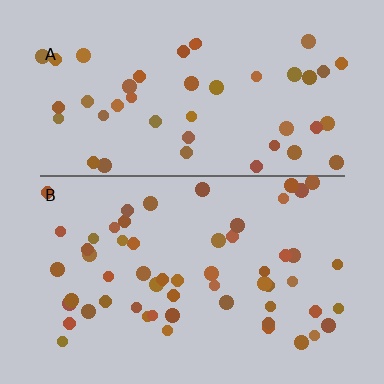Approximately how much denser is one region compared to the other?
Approximately 1.3× — region B over region A.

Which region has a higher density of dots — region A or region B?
B (the bottom).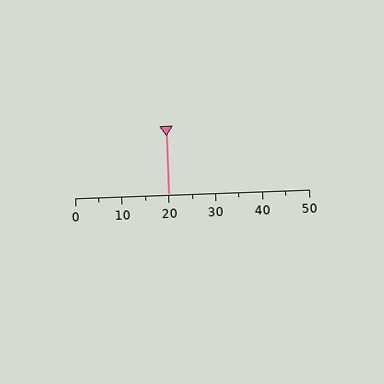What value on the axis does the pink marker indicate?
The marker indicates approximately 20.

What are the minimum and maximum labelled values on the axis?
The axis runs from 0 to 50.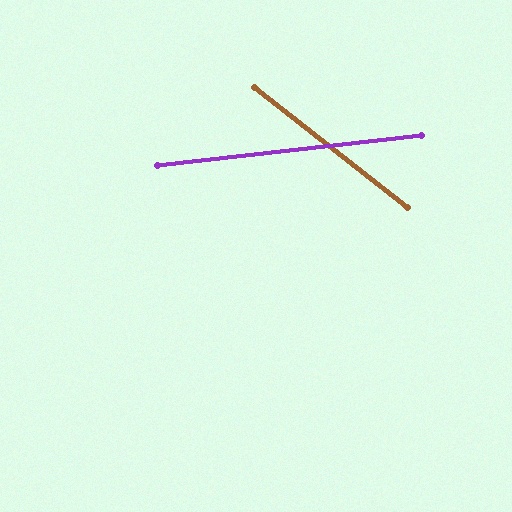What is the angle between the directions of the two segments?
Approximately 44 degrees.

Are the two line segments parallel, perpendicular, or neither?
Neither parallel nor perpendicular — they differ by about 44°.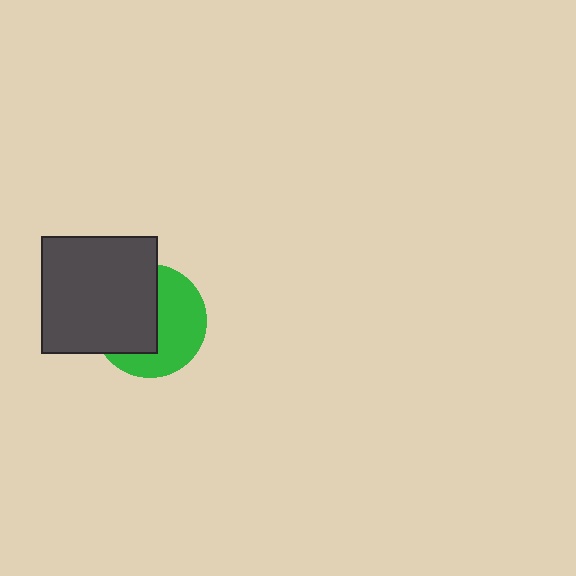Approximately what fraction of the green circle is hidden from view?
Roughly 49% of the green circle is hidden behind the dark gray square.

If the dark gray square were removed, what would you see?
You would see the complete green circle.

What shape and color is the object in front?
The object in front is a dark gray square.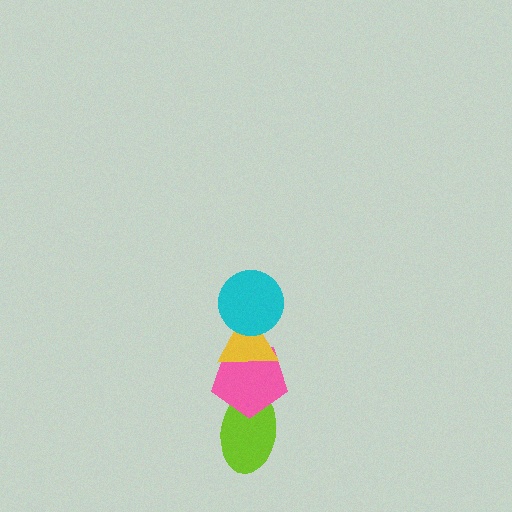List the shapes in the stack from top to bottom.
From top to bottom: the cyan circle, the yellow triangle, the pink pentagon, the lime ellipse.